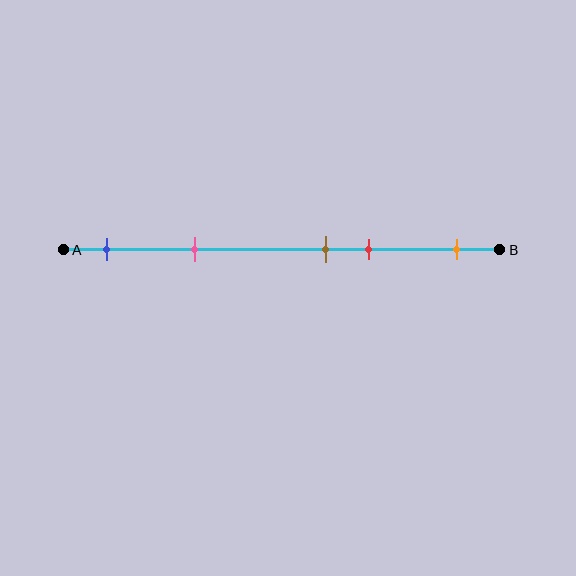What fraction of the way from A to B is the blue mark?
The blue mark is approximately 10% (0.1) of the way from A to B.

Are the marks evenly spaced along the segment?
No, the marks are not evenly spaced.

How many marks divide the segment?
There are 5 marks dividing the segment.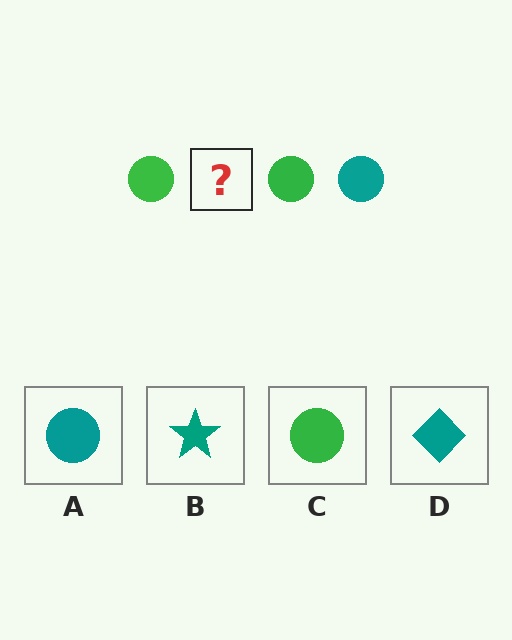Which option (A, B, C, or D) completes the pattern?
A.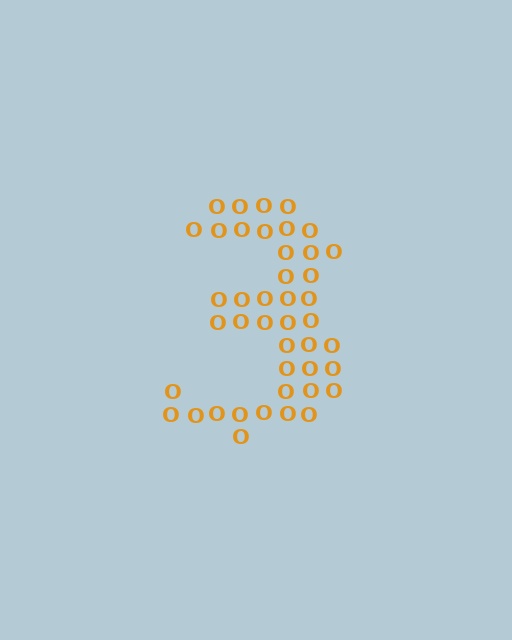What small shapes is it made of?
It is made of small letter O's.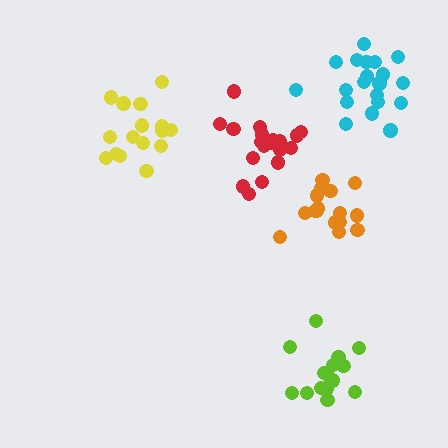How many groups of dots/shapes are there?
There are 5 groups.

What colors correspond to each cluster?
The clusters are colored: cyan, yellow, red, orange, lime.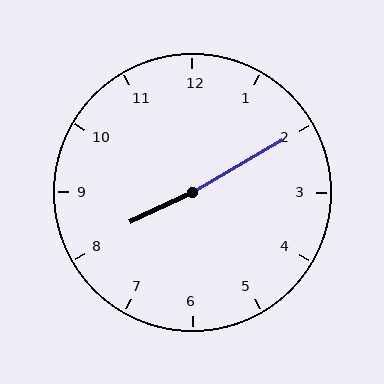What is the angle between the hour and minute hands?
Approximately 175 degrees.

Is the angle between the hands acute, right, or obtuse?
It is obtuse.